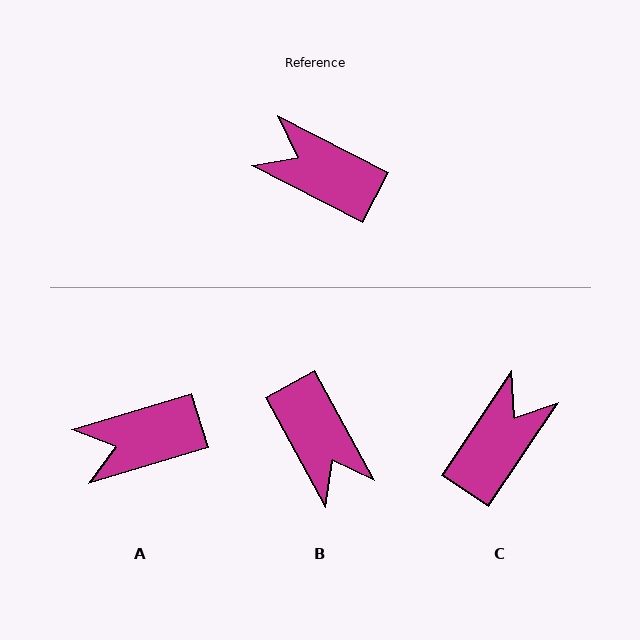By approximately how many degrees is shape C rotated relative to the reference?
Approximately 97 degrees clockwise.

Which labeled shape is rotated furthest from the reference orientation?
B, about 146 degrees away.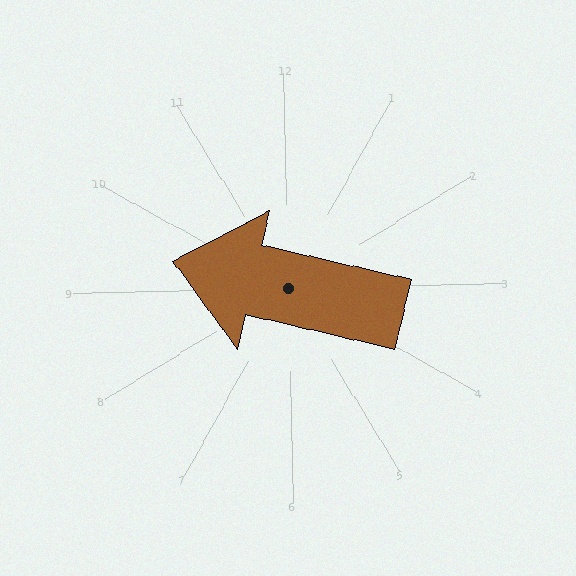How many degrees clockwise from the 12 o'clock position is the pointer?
Approximately 284 degrees.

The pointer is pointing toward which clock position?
Roughly 9 o'clock.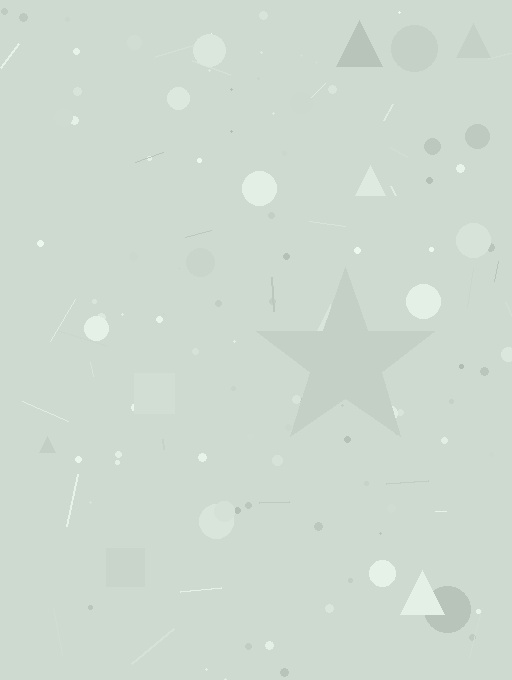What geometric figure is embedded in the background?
A star is embedded in the background.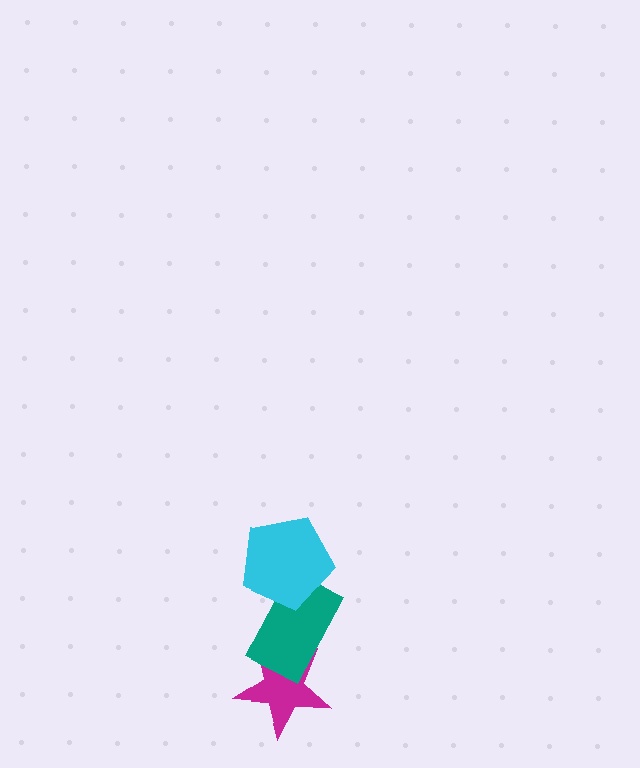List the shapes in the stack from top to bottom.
From top to bottom: the cyan pentagon, the teal rectangle, the magenta star.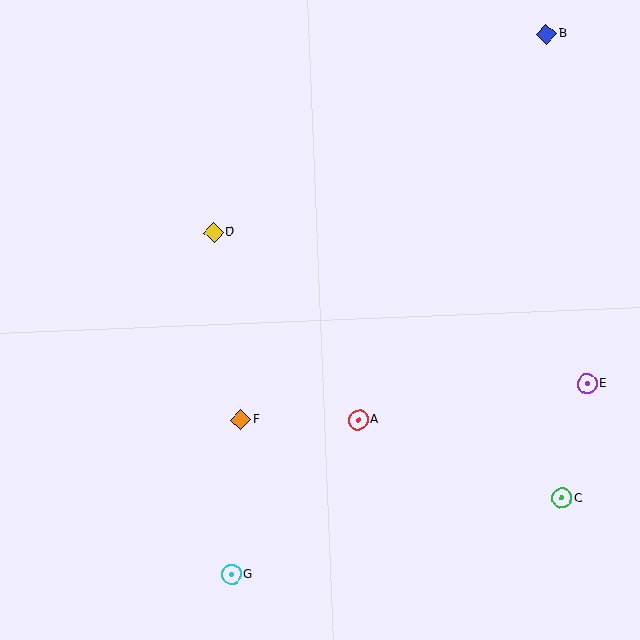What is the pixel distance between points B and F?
The distance between B and F is 492 pixels.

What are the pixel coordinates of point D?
Point D is at (214, 232).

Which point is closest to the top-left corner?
Point D is closest to the top-left corner.